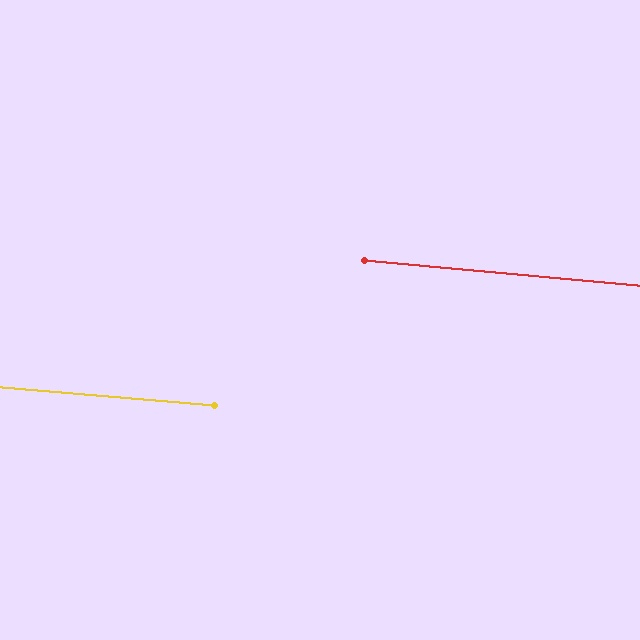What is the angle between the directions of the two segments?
Approximately 0 degrees.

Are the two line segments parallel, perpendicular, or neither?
Parallel — their directions differ by only 0.4°.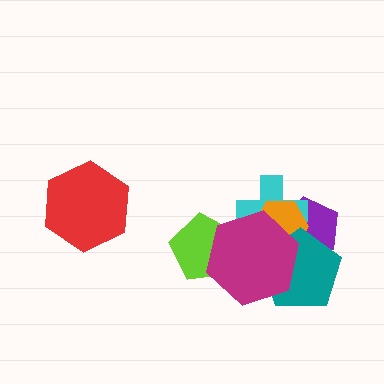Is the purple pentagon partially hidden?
Yes, it is partially covered by another shape.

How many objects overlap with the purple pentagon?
4 objects overlap with the purple pentagon.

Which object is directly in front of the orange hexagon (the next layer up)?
The teal pentagon is directly in front of the orange hexagon.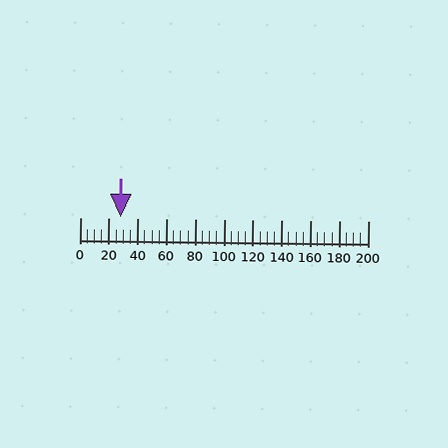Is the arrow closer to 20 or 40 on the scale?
The arrow is closer to 20.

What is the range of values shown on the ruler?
The ruler shows values from 0 to 200.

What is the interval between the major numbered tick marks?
The major tick marks are spaced 20 units apart.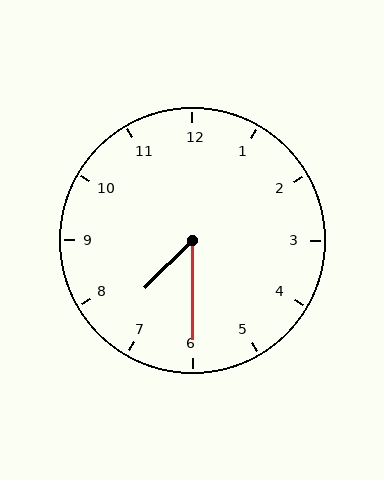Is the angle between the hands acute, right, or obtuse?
It is acute.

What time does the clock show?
7:30.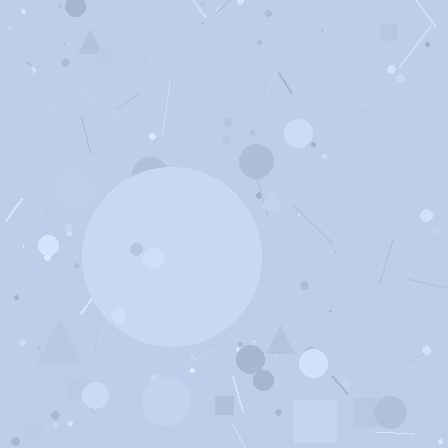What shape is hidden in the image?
A circle is hidden in the image.